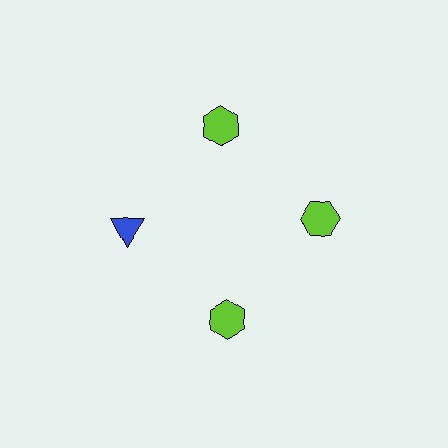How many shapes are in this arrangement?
There are 4 shapes arranged in a ring pattern.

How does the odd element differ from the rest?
It differs in both color (blue instead of lime) and shape (triangle instead of hexagon).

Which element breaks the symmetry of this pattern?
The blue triangle at roughly the 9 o'clock position breaks the symmetry. All other shapes are lime hexagons.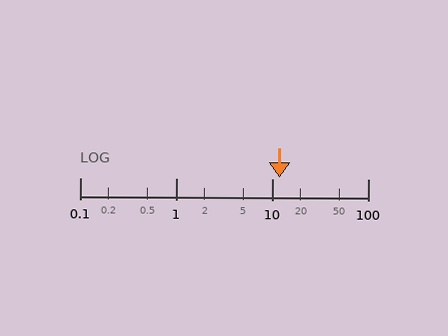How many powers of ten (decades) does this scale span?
The scale spans 3 decades, from 0.1 to 100.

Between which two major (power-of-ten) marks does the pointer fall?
The pointer is between 10 and 100.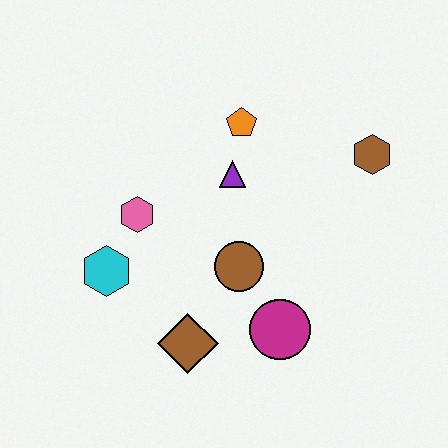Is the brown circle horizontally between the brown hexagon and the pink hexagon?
Yes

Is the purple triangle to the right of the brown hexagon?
No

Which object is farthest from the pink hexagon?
The brown hexagon is farthest from the pink hexagon.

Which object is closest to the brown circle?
The magenta circle is closest to the brown circle.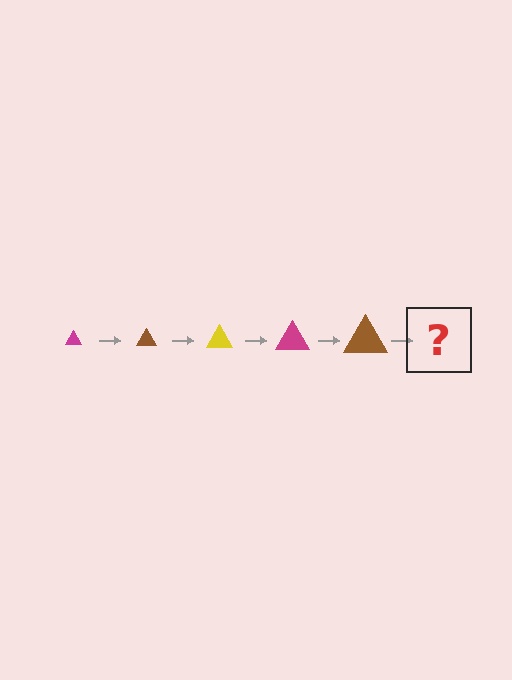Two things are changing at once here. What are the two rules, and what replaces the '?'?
The two rules are that the triangle grows larger each step and the color cycles through magenta, brown, and yellow. The '?' should be a yellow triangle, larger than the previous one.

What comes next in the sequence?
The next element should be a yellow triangle, larger than the previous one.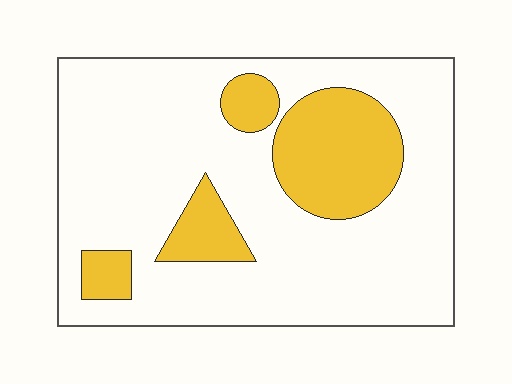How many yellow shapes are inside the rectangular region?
4.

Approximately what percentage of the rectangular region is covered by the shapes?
Approximately 20%.